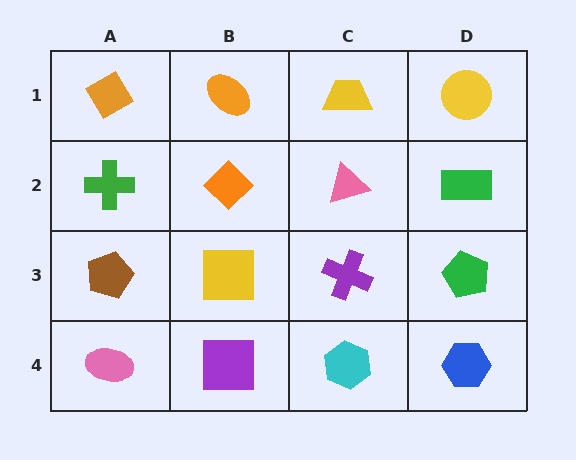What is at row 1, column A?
An orange diamond.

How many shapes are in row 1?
4 shapes.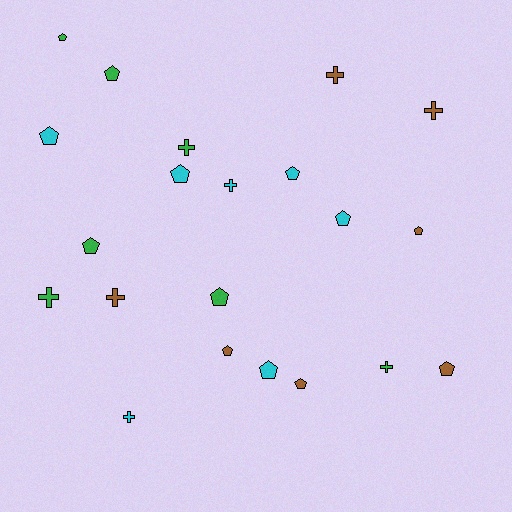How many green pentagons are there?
There are 4 green pentagons.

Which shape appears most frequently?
Pentagon, with 13 objects.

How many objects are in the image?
There are 21 objects.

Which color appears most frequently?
Cyan, with 7 objects.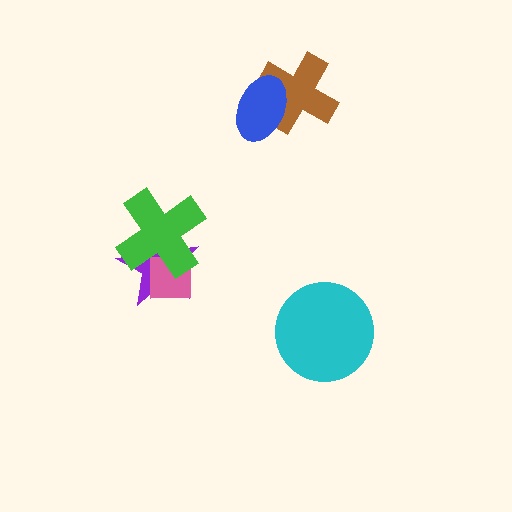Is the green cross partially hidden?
No, no other shape covers it.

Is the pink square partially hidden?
Yes, it is partially covered by another shape.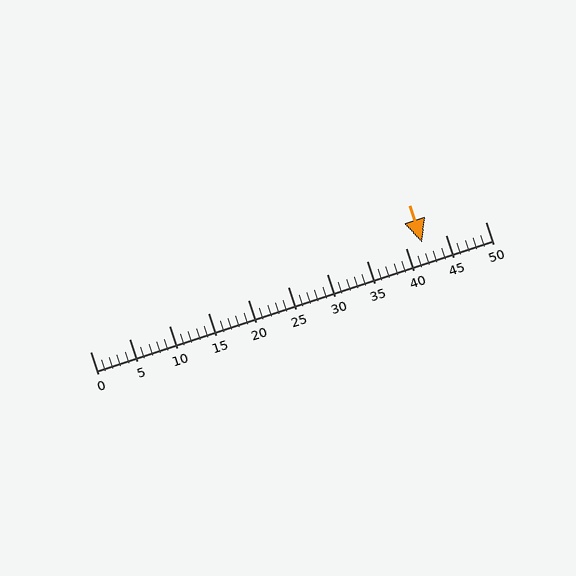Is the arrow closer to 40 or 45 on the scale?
The arrow is closer to 40.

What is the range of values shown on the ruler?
The ruler shows values from 0 to 50.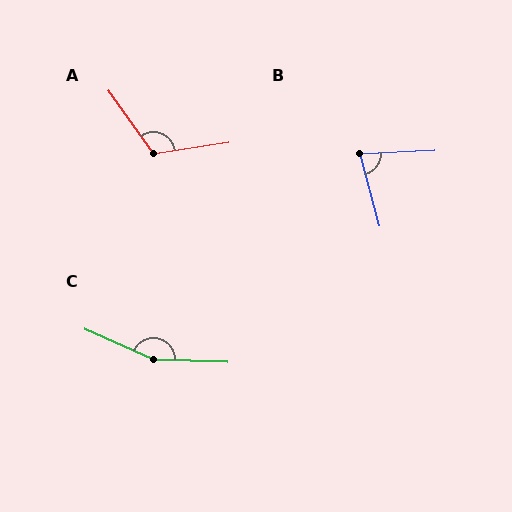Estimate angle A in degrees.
Approximately 116 degrees.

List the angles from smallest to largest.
B (78°), A (116°), C (158°).